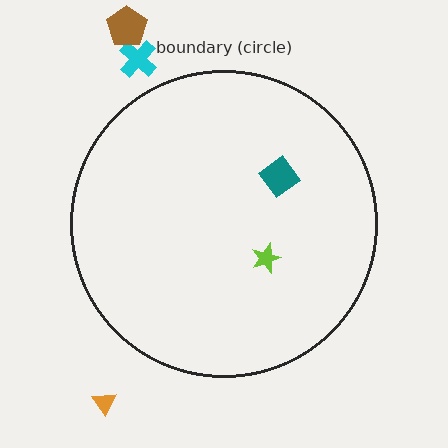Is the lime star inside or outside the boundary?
Inside.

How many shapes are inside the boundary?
2 inside, 3 outside.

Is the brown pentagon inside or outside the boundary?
Outside.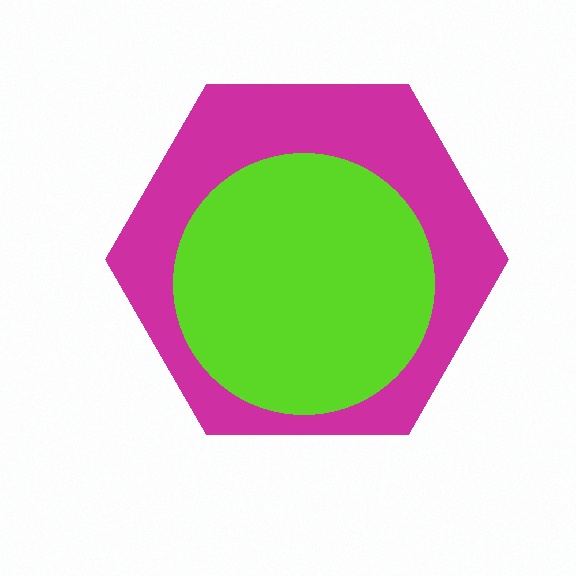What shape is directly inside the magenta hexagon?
The lime circle.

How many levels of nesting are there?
2.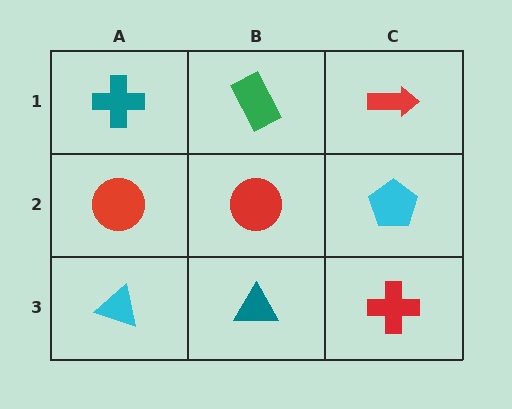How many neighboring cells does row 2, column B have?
4.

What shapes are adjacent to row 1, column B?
A red circle (row 2, column B), a teal cross (row 1, column A), a red arrow (row 1, column C).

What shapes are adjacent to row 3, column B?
A red circle (row 2, column B), a cyan triangle (row 3, column A), a red cross (row 3, column C).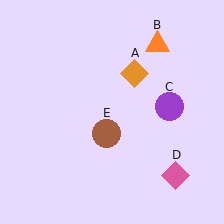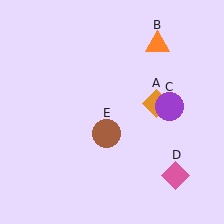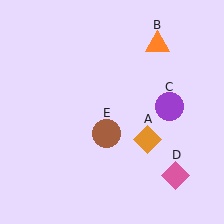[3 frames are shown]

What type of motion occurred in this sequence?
The orange diamond (object A) rotated clockwise around the center of the scene.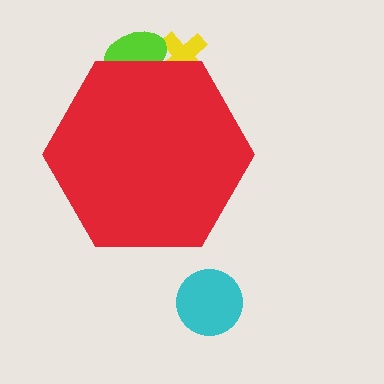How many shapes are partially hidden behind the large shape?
2 shapes are partially hidden.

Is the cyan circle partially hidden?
No, the cyan circle is fully visible.